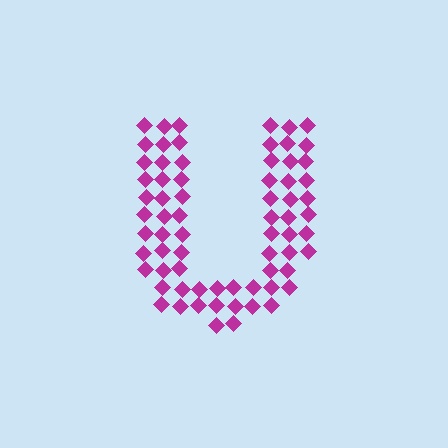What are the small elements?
The small elements are diamonds.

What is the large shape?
The large shape is the letter U.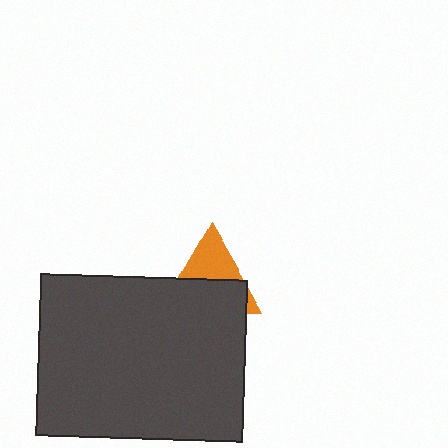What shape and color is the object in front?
The object in front is a dark gray rectangle.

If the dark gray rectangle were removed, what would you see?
You would see the complete orange triangle.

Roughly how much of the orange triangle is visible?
A small part of it is visible (roughly 44%).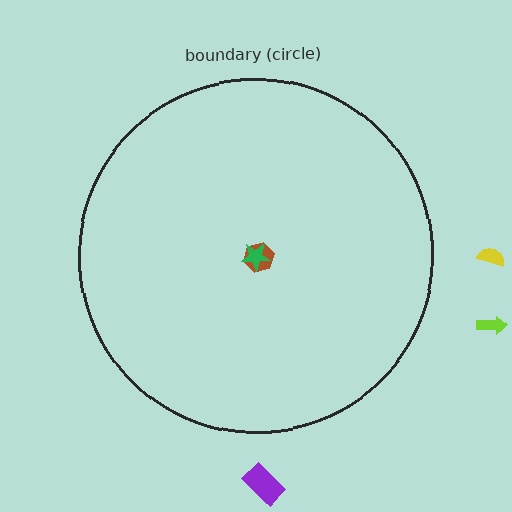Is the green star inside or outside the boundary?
Inside.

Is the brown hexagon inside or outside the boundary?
Inside.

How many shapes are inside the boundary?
2 inside, 3 outside.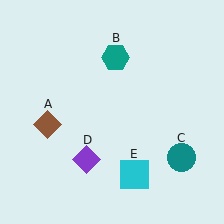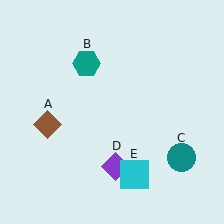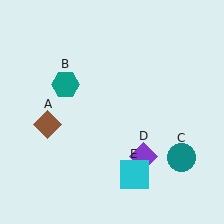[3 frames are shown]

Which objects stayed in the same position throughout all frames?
Brown diamond (object A) and teal circle (object C) and cyan square (object E) remained stationary.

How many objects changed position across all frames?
2 objects changed position: teal hexagon (object B), purple diamond (object D).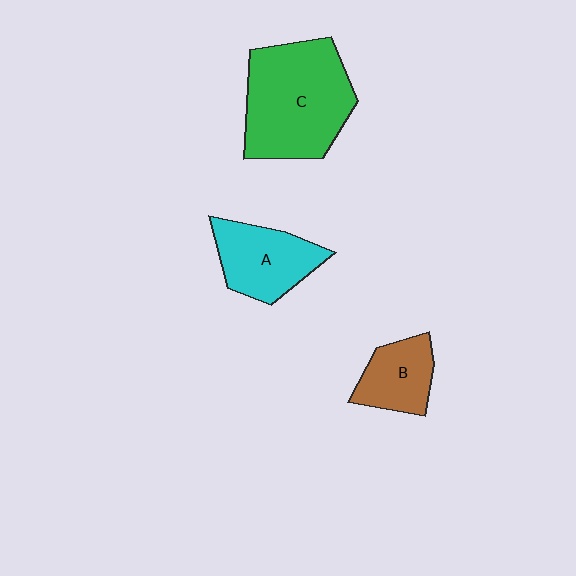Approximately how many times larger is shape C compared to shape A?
Approximately 1.8 times.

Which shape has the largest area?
Shape C (green).